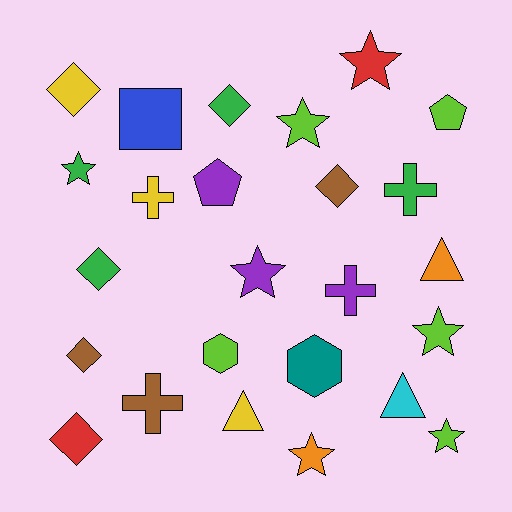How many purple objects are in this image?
There are 3 purple objects.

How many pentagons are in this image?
There are 2 pentagons.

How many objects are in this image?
There are 25 objects.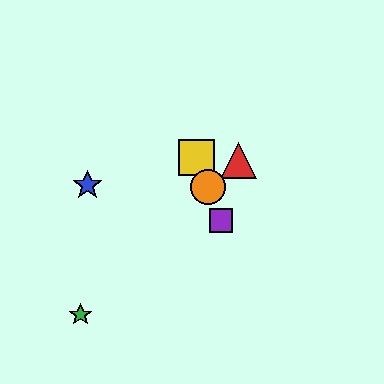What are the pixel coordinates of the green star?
The green star is at (81, 315).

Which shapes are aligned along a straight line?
The yellow square, the purple square, the orange circle are aligned along a straight line.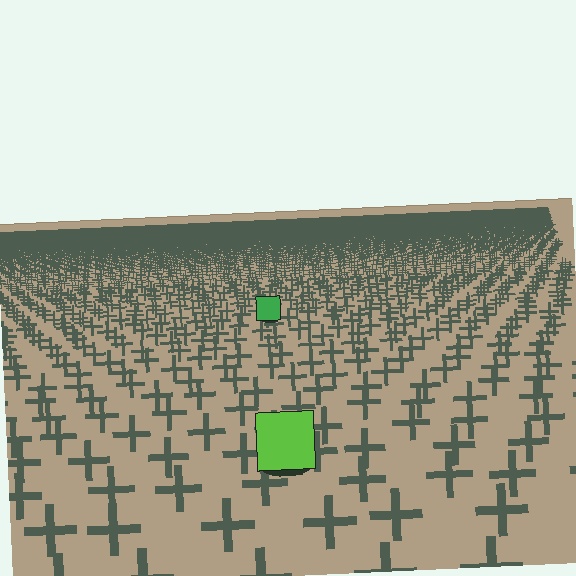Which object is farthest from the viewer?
The green square is farthest from the viewer. It appears smaller and the ground texture around it is denser.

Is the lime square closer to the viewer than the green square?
Yes. The lime square is closer — you can tell from the texture gradient: the ground texture is coarser near it.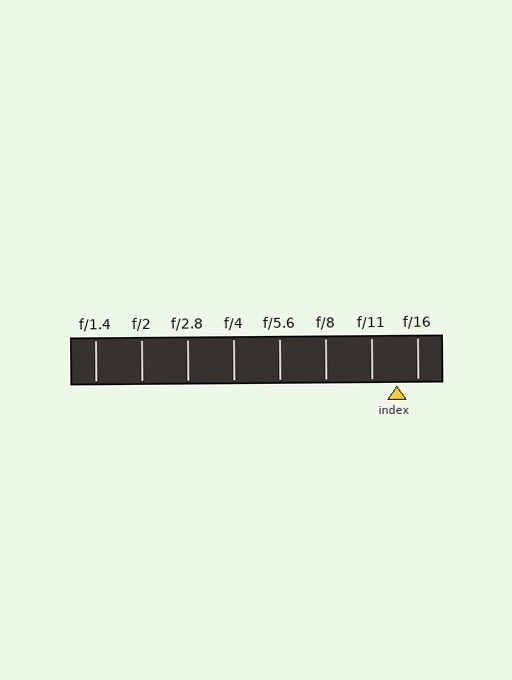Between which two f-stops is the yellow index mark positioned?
The index mark is between f/11 and f/16.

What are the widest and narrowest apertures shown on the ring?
The widest aperture shown is f/1.4 and the narrowest is f/16.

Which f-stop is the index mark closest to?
The index mark is closest to f/16.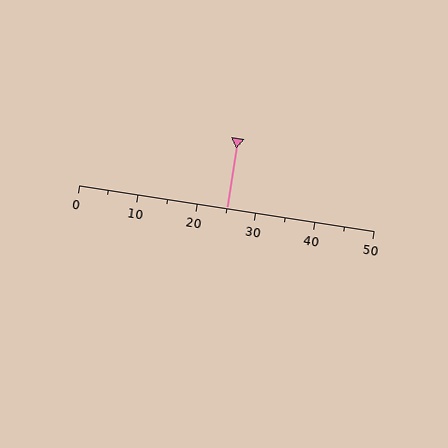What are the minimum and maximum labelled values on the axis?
The axis runs from 0 to 50.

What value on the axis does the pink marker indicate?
The marker indicates approximately 25.